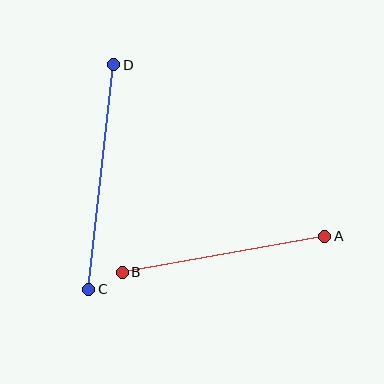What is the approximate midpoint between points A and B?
The midpoint is at approximately (224, 254) pixels.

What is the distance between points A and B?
The distance is approximately 206 pixels.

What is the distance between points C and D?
The distance is approximately 226 pixels.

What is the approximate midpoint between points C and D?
The midpoint is at approximately (101, 177) pixels.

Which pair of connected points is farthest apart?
Points C and D are farthest apart.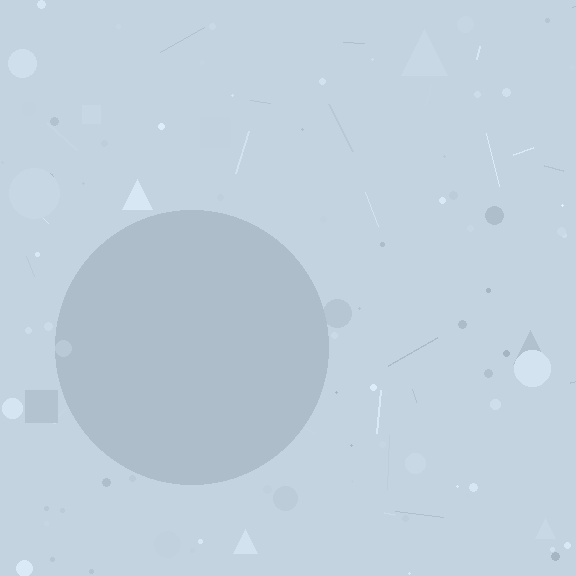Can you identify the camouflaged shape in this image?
The camouflaged shape is a circle.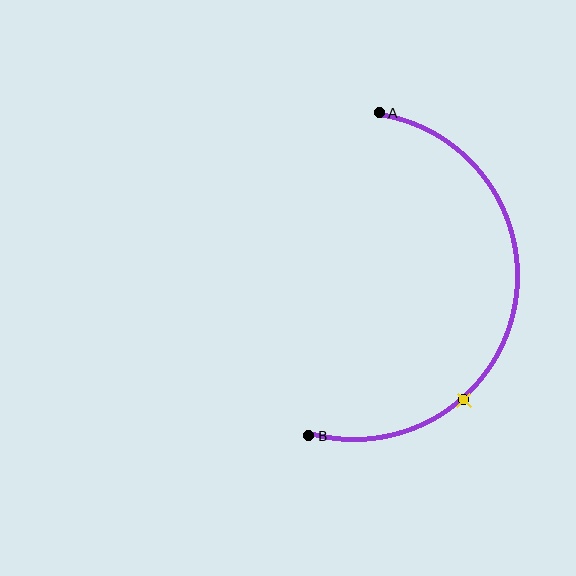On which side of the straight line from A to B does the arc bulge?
The arc bulges to the right of the straight line connecting A and B.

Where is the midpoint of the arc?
The arc midpoint is the point on the curve farthest from the straight line joining A and B. It sits to the right of that line.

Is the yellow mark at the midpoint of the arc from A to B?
No. The yellow mark lies on the arc but is closer to endpoint B. The arc midpoint would be at the point on the curve equidistant along the arc from both A and B.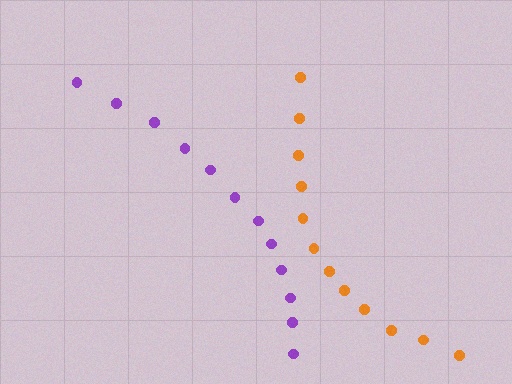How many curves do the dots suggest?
There are 2 distinct paths.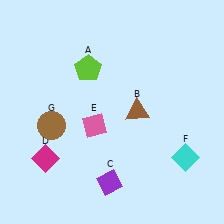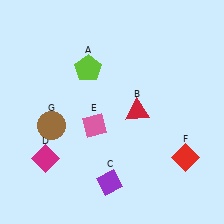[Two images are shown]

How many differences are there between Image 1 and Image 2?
There are 2 differences between the two images.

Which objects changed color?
B changed from brown to red. F changed from cyan to red.